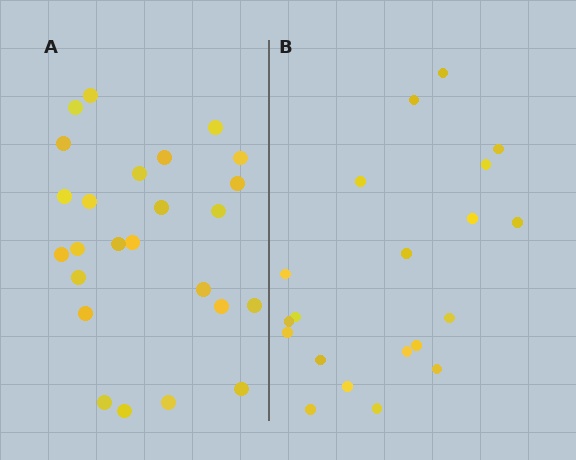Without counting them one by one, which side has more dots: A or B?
Region A (the left region) has more dots.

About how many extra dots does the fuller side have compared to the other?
Region A has about 5 more dots than region B.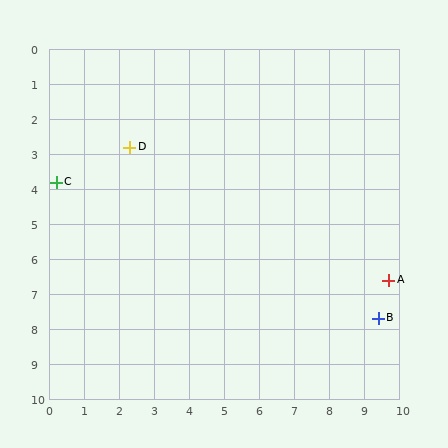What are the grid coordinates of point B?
Point B is at approximately (9.4, 7.7).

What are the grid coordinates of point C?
Point C is at approximately (0.2, 3.8).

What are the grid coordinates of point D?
Point D is at approximately (2.3, 2.8).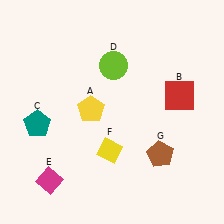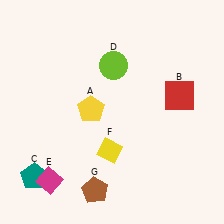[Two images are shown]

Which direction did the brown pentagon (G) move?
The brown pentagon (G) moved left.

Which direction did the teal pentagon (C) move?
The teal pentagon (C) moved down.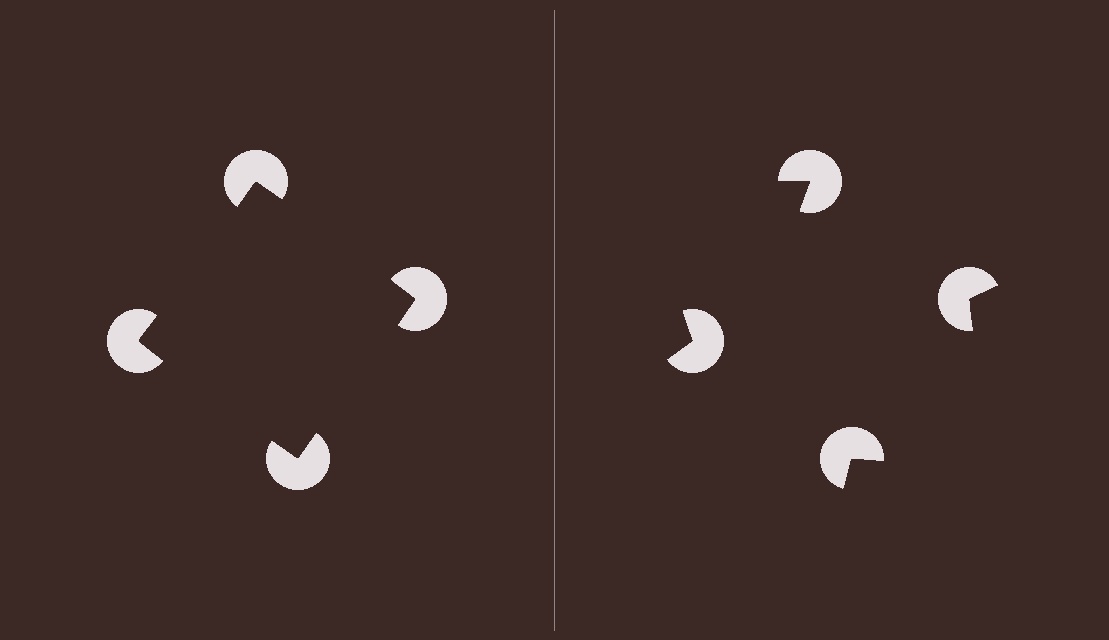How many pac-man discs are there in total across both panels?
8 — 4 on each side.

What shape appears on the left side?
An illusory square.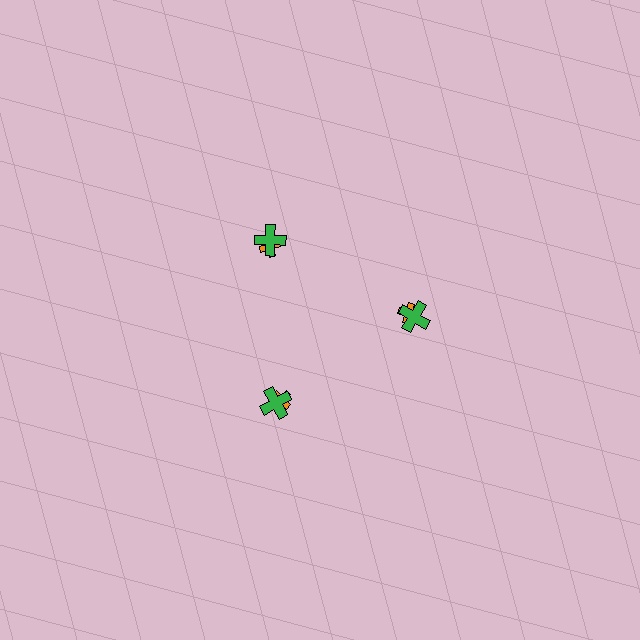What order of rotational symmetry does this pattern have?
This pattern has 3-fold rotational symmetry.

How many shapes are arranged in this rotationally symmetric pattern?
There are 6 shapes, arranged in 3 groups of 2.